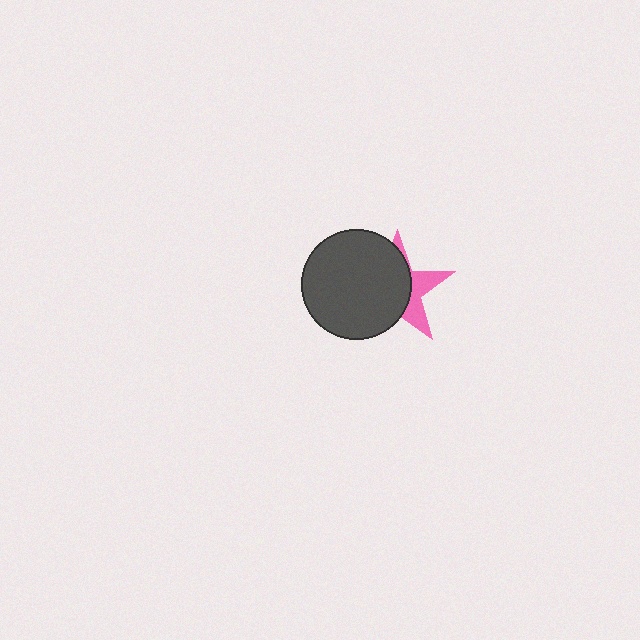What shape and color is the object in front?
The object in front is a dark gray circle.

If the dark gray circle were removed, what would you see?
You would see the complete pink star.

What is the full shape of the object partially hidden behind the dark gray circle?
The partially hidden object is a pink star.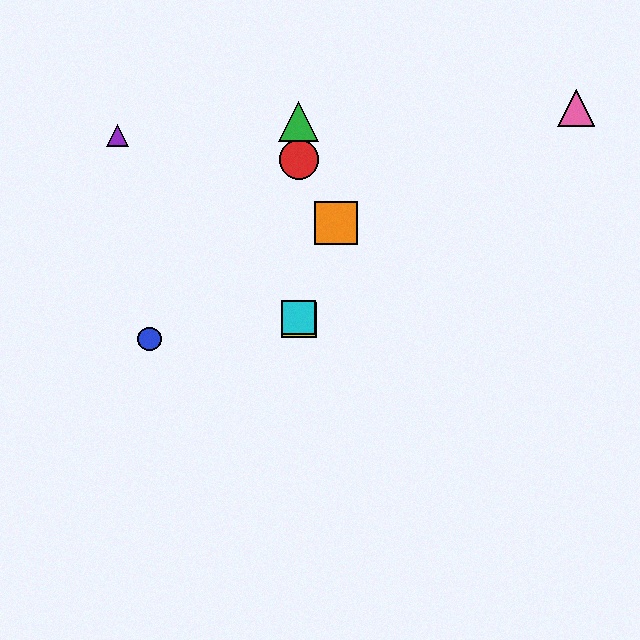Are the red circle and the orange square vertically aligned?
No, the red circle is at x≈299 and the orange square is at x≈336.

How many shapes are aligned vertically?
4 shapes (the red circle, the green triangle, the yellow square, the cyan square) are aligned vertically.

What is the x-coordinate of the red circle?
The red circle is at x≈299.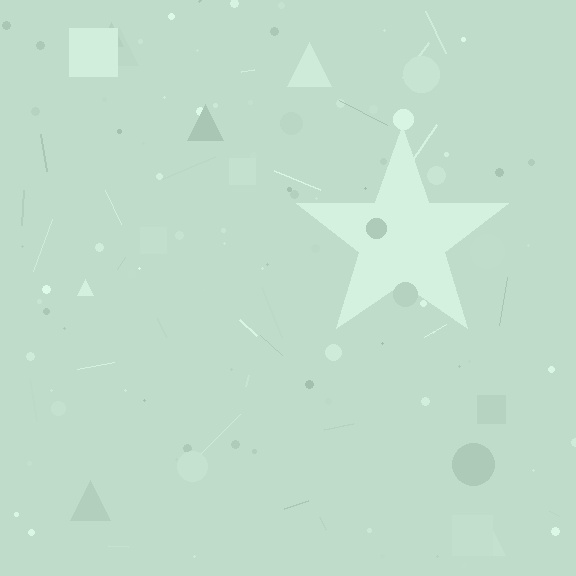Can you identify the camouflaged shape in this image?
The camouflaged shape is a star.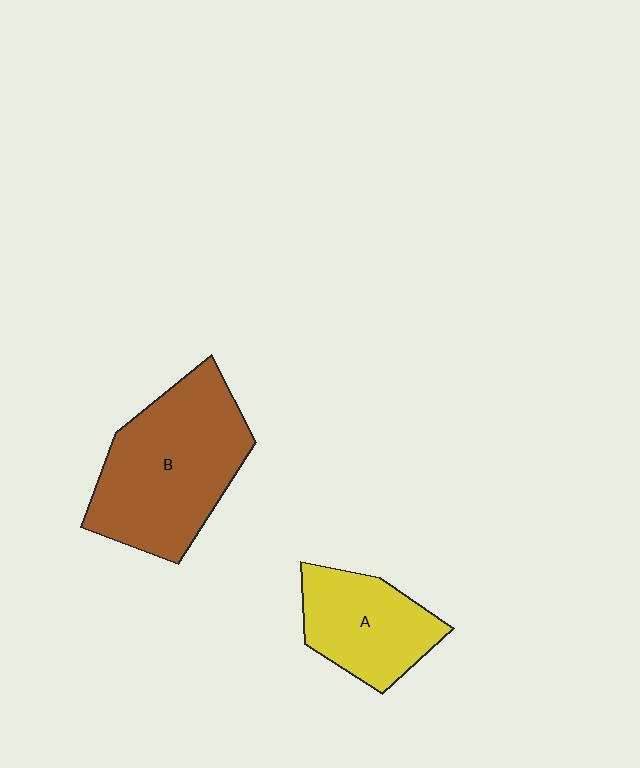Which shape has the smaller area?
Shape A (yellow).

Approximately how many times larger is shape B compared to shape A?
Approximately 1.7 times.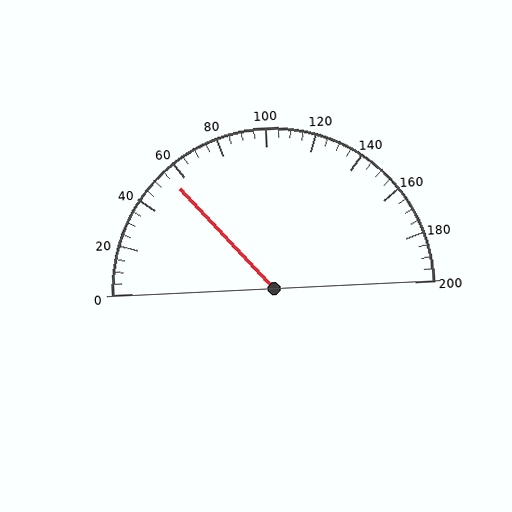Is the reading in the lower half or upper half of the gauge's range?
The reading is in the lower half of the range (0 to 200).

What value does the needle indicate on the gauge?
The needle indicates approximately 55.